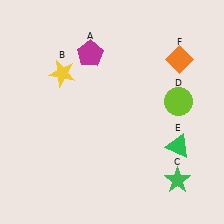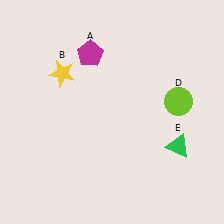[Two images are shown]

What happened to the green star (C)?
The green star (C) was removed in Image 2. It was in the bottom-right area of Image 1.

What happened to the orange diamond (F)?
The orange diamond (F) was removed in Image 2. It was in the top-right area of Image 1.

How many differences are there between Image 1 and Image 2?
There are 2 differences between the two images.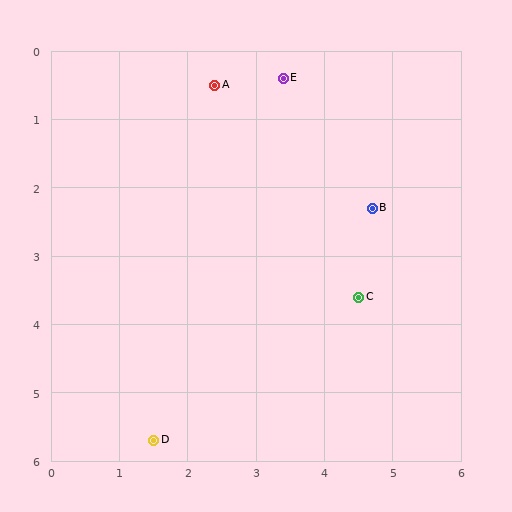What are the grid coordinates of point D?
Point D is at approximately (1.5, 5.7).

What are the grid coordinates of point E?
Point E is at approximately (3.4, 0.4).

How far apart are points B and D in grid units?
Points B and D are about 4.7 grid units apart.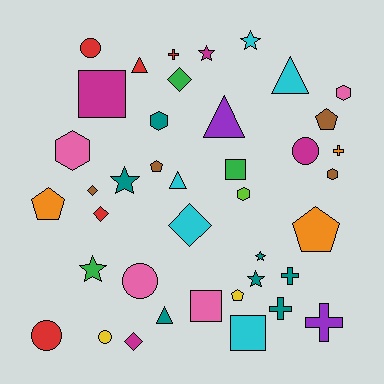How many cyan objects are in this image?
There are 5 cyan objects.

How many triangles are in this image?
There are 5 triangles.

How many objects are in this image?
There are 40 objects.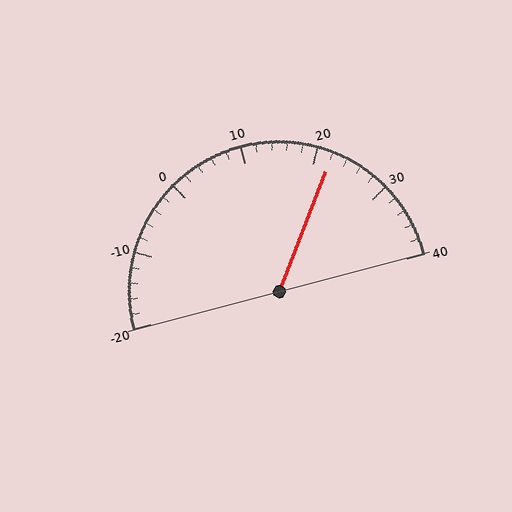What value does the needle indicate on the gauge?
The needle indicates approximately 22.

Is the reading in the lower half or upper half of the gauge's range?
The reading is in the upper half of the range (-20 to 40).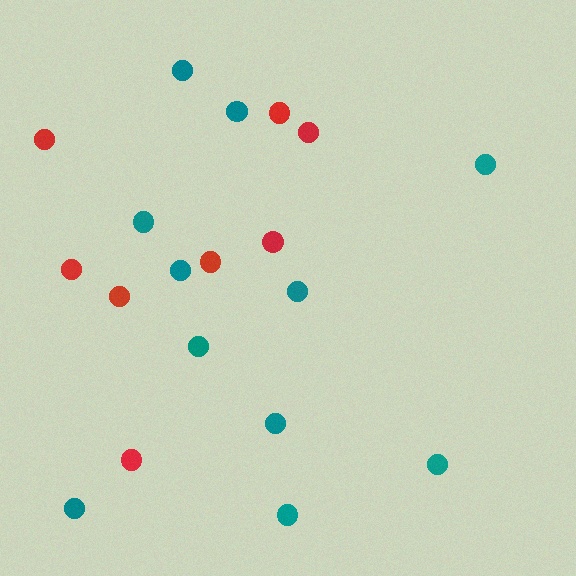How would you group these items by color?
There are 2 groups: one group of red circles (8) and one group of teal circles (11).